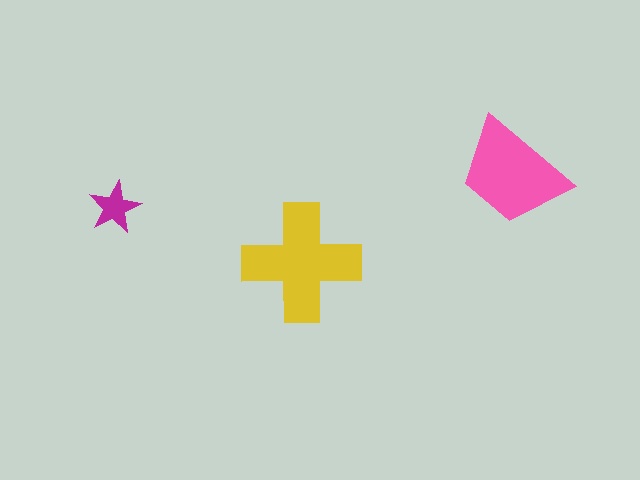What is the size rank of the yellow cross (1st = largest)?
1st.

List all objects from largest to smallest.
The yellow cross, the pink trapezoid, the magenta star.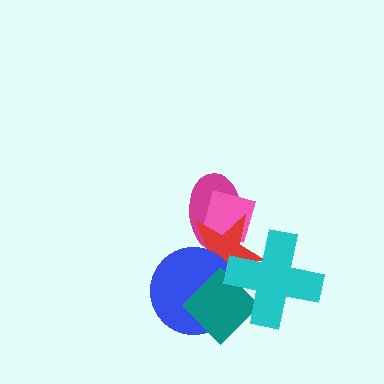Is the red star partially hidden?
Yes, it is partially covered by another shape.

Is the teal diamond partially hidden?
Yes, it is partially covered by another shape.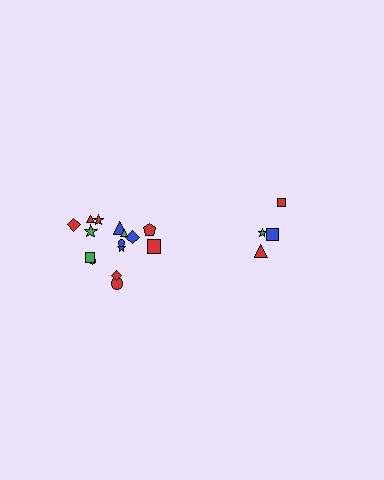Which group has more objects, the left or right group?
The left group.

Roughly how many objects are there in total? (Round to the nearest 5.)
Roughly 20 objects in total.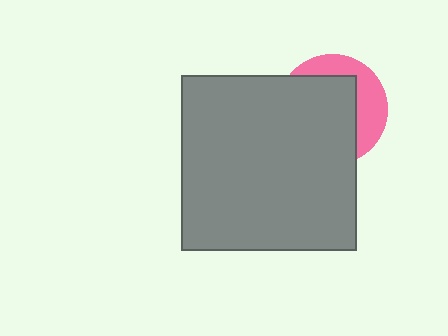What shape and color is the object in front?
The object in front is a gray square.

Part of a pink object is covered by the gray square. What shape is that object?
It is a circle.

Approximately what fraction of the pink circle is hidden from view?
Roughly 66% of the pink circle is hidden behind the gray square.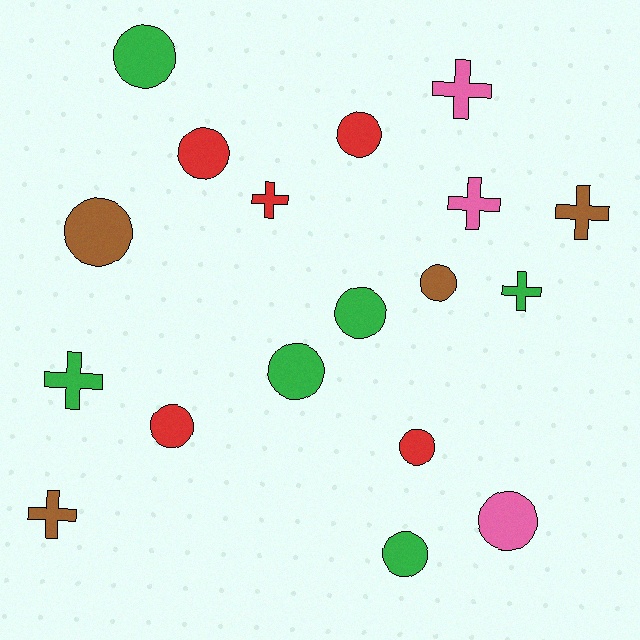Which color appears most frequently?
Green, with 6 objects.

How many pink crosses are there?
There are 2 pink crosses.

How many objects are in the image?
There are 18 objects.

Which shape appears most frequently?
Circle, with 11 objects.